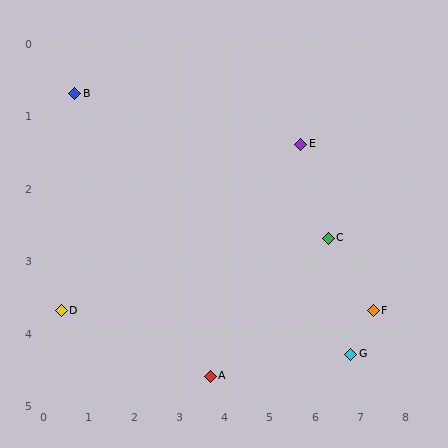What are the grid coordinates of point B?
Point B is at approximately (0.7, 0.7).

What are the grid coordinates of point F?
Point F is at approximately (7.3, 3.7).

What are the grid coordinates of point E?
Point E is at approximately (5.7, 1.4).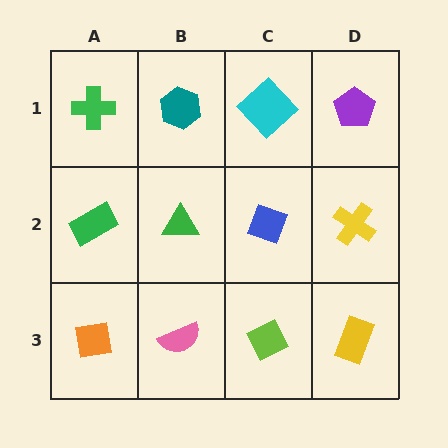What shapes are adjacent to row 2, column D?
A purple pentagon (row 1, column D), a yellow rectangle (row 3, column D), a blue diamond (row 2, column C).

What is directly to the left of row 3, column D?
A lime diamond.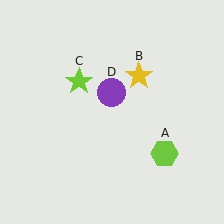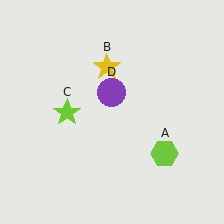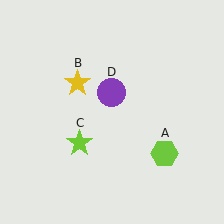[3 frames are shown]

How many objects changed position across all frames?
2 objects changed position: yellow star (object B), lime star (object C).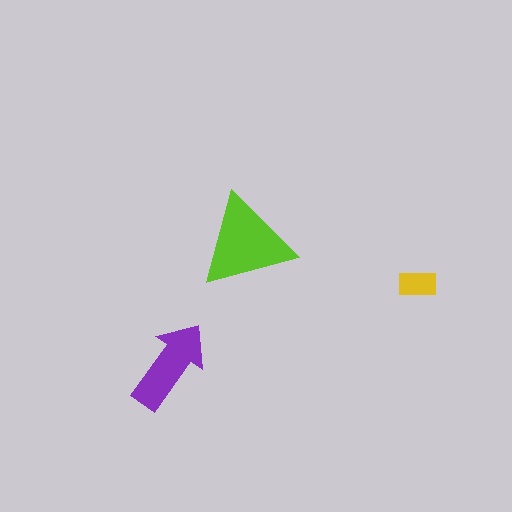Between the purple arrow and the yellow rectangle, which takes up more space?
The purple arrow.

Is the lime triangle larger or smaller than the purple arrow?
Larger.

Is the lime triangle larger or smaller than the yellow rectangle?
Larger.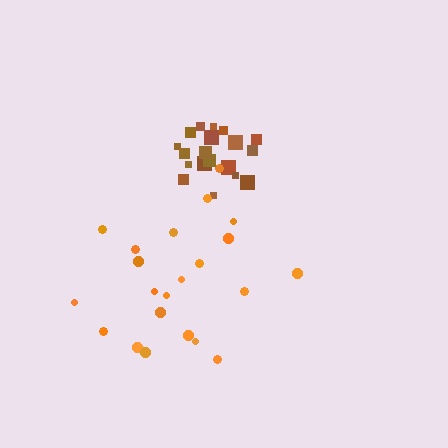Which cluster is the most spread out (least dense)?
Orange.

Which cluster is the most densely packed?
Brown.